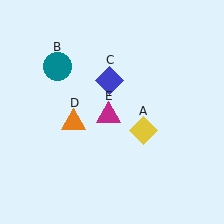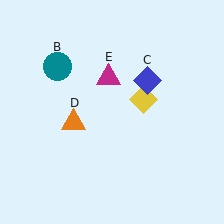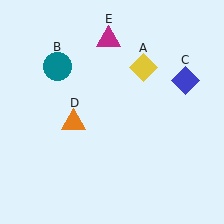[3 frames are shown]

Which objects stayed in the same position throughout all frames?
Teal circle (object B) and orange triangle (object D) remained stationary.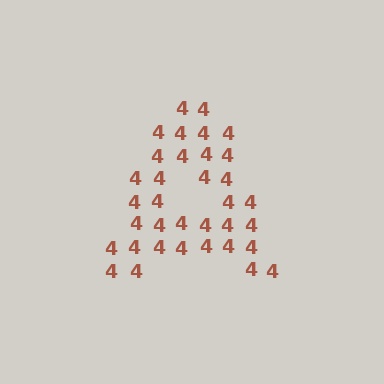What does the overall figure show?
The overall figure shows the letter A.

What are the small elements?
The small elements are digit 4's.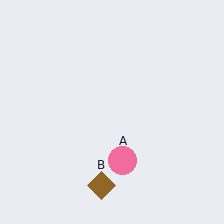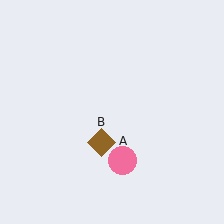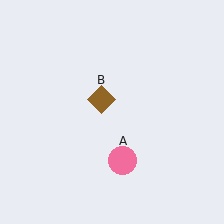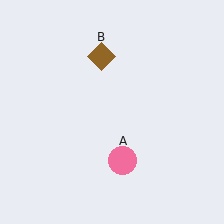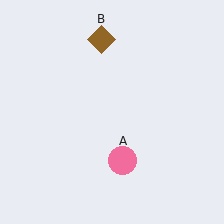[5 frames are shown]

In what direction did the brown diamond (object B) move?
The brown diamond (object B) moved up.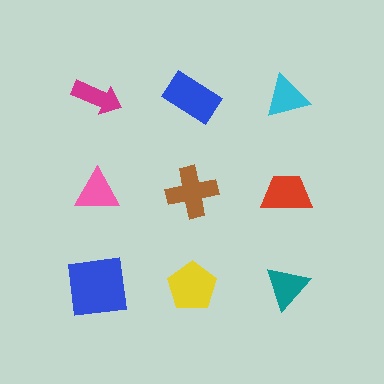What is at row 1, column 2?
A blue rectangle.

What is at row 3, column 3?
A teal triangle.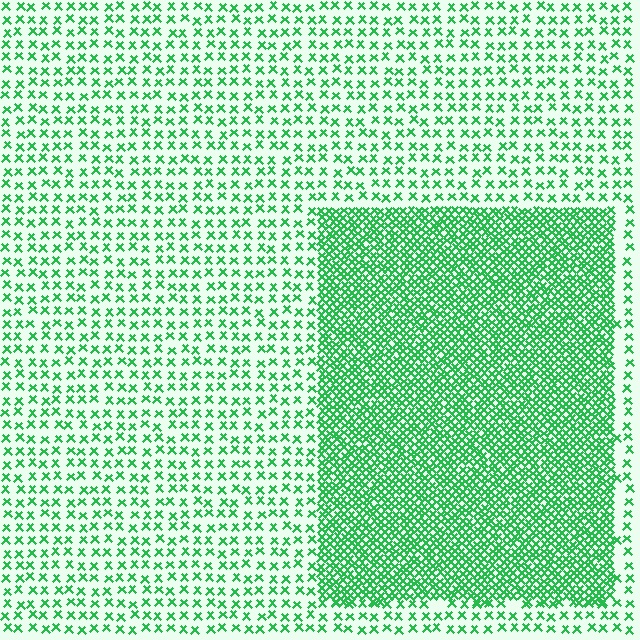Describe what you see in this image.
The image contains small green elements arranged at two different densities. A rectangle-shaped region is visible where the elements are more densely packed than the surrounding area.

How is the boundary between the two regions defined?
The boundary is defined by a change in element density (approximately 2.9x ratio). All elements are the same color, size, and shape.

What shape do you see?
I see a rectangle.